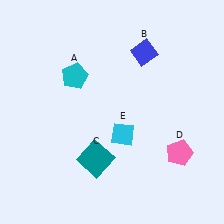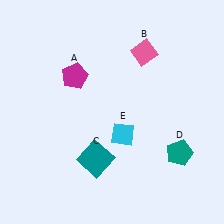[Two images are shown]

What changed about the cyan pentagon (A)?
In Image 1, A is cyan. In Image 2, it changed to magenta.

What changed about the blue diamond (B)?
In Image 1, B is blue. In Image 2, it changed to pink.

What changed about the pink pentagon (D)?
In Image 1, D is pink. In Image 2, it changed to teal.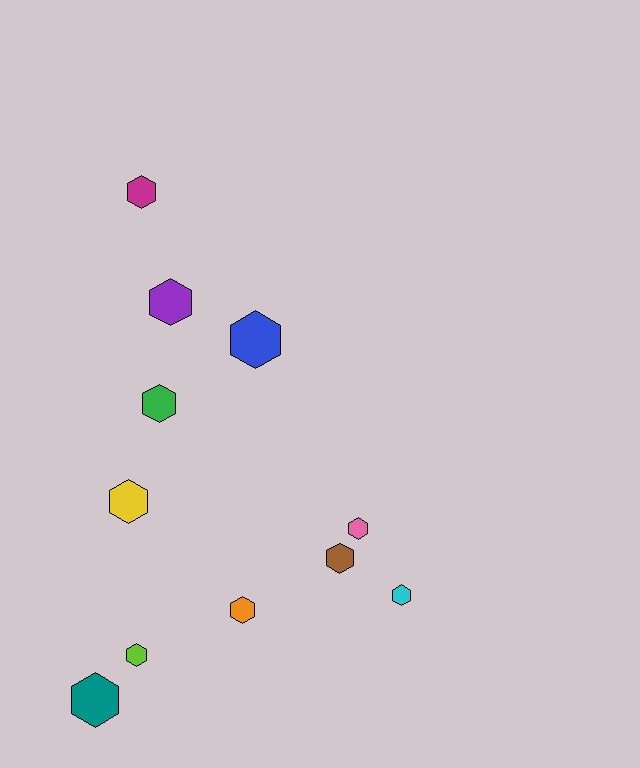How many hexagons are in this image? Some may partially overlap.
There are 11 hexagons.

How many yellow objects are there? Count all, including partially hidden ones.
There is 1 yellow object.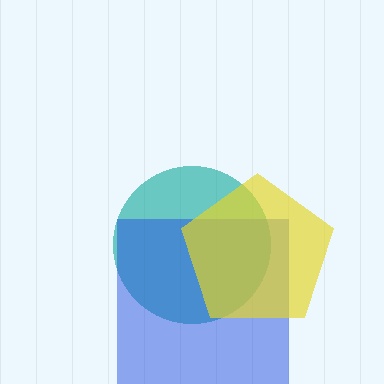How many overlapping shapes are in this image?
There are 3 overlapping shapes in the image.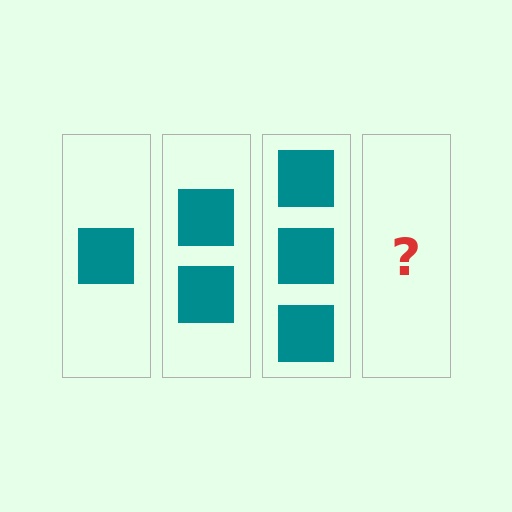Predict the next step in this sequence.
The next step is 4 squares.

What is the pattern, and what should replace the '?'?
The pattern is that each step adds one more square. The '?' should be 4 squares.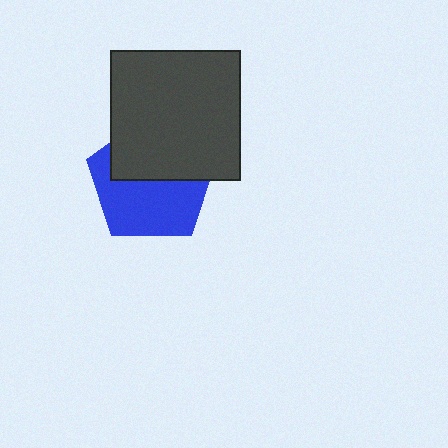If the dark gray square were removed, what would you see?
You would see the complete blue pentagon.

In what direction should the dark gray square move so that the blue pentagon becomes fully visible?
The dark gray square should move up. That is the shortest direction to clear the overlap and leave the blue pentagon fully visible.